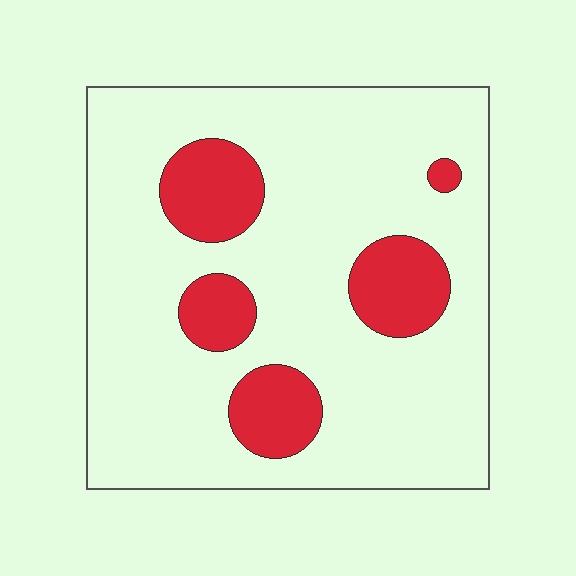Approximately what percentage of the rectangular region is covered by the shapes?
Approximately 20%.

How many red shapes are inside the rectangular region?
5.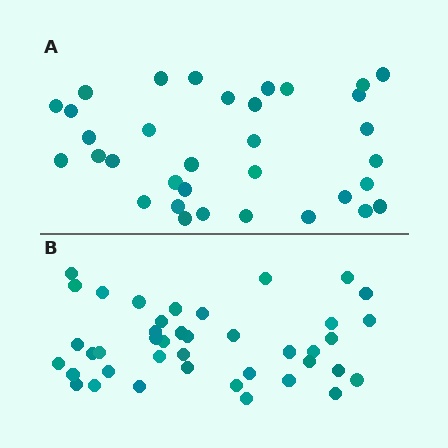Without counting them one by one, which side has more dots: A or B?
Region B (the bottom region) has more dots.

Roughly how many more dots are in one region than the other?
Region B has roughly 8 or so more dots than region A.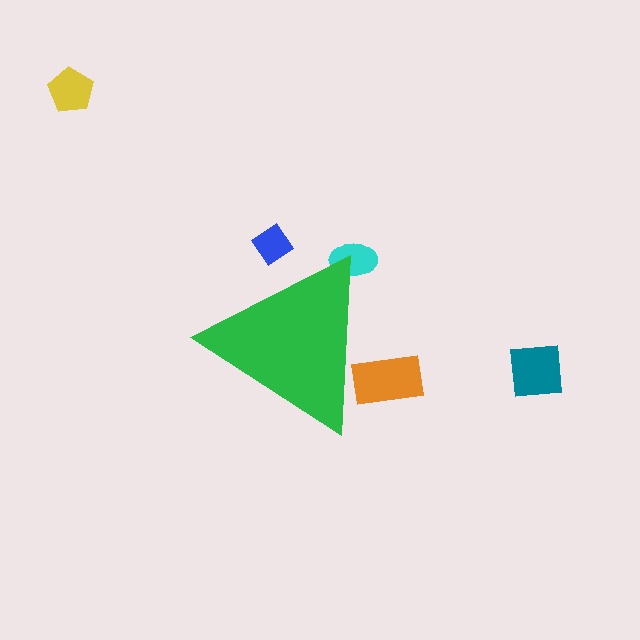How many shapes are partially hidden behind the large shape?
3 shapes are partially hidden.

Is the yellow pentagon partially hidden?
No, the yellow pentagon is fully visible.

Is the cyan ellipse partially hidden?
Yes, the cyan ellipse is partially hidden behind the green triangle.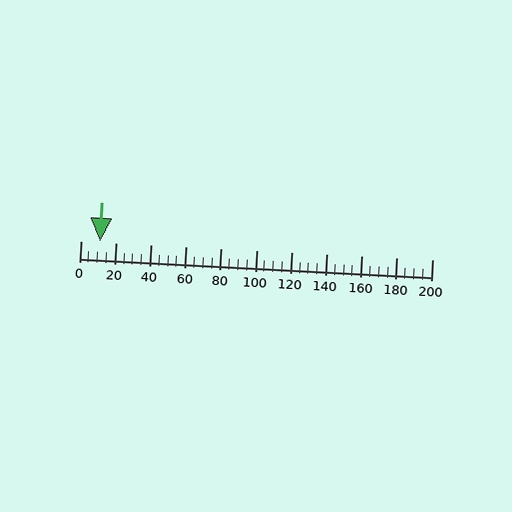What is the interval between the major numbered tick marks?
The major tick marks are spaced 20 units apart.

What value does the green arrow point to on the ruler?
The green arrow points to approximately 11.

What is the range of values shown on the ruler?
The ruler shows values from 0 to 200.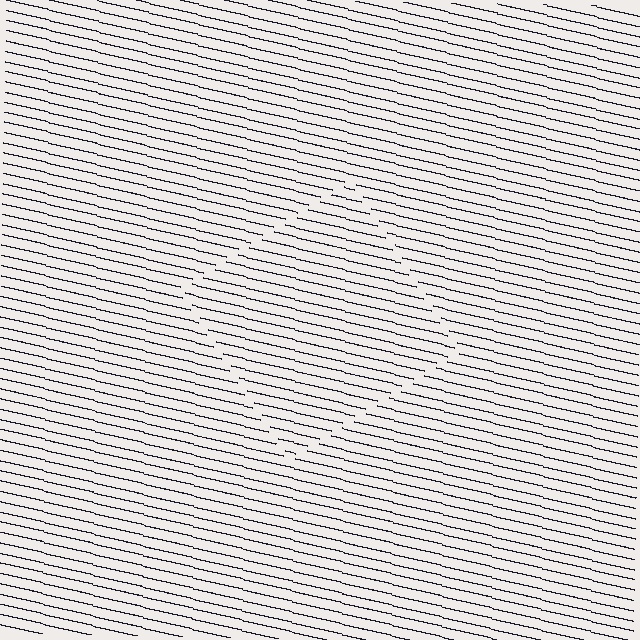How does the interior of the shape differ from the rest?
The interior of the shape contains the same grating, shifted by half a period — the contour is defined by the phase discontinuity where line-ends from the inner and outer gratings abut.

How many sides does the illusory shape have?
4 sides — the line-ends trace a square.